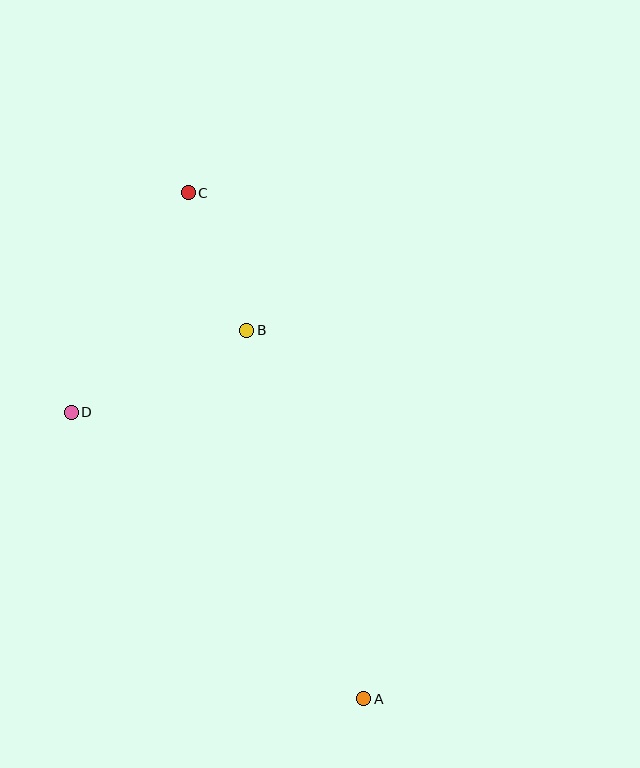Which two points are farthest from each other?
Points A and C are farthest from each other.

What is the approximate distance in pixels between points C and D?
The distance between C and D is approximately 249 pixels.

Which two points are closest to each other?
Points B and C are closest to each other.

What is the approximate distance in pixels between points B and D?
The distance between B and D is approximately 194 pixels.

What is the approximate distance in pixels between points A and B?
The distance between A and B is approximately 387 pixels.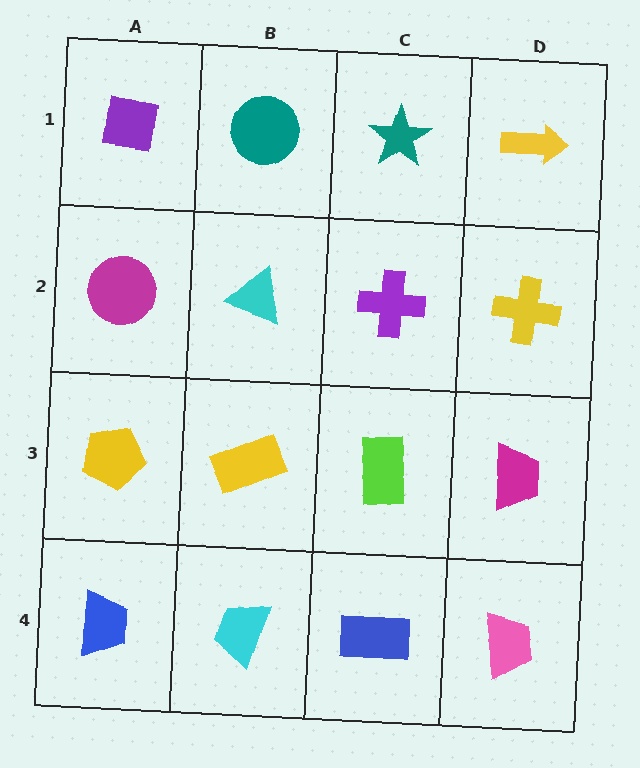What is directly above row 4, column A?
A yellow pentagon.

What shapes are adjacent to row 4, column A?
A yellow pentagon (row 3, column A), a cyan trapezoid (row 4, column B).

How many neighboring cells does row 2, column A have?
3.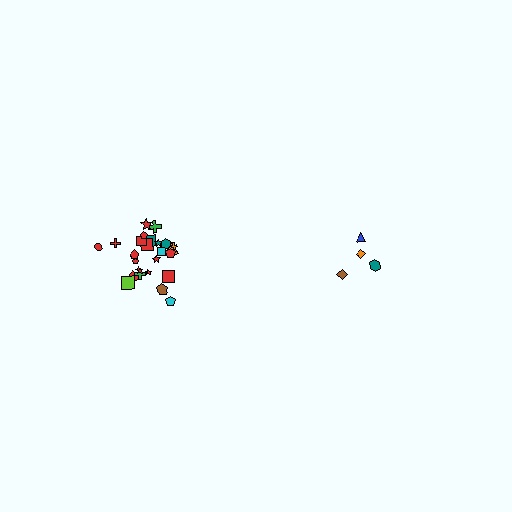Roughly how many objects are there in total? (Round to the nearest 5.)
Roughly 30 objects in total.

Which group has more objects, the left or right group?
The left group.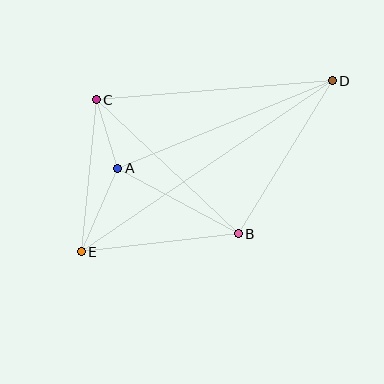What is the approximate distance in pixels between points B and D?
The distance between B and D is approximately 180 pixels.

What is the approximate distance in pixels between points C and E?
The distance between C and E is approximately 153 pixels.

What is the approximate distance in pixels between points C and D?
The distance between C and D is approximately 237 pixels.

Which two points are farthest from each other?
Points D and E are farthest from each other.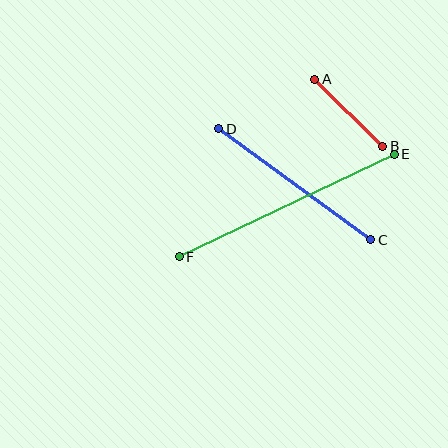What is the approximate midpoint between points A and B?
The midpoint is at approximately (349, 113) pixels.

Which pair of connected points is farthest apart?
Points E and F are farthest apart.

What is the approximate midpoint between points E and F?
The midpoint is at approximately (287, 206) pixels.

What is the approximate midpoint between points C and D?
The midpoint is at approximately (295, 184) pixels.